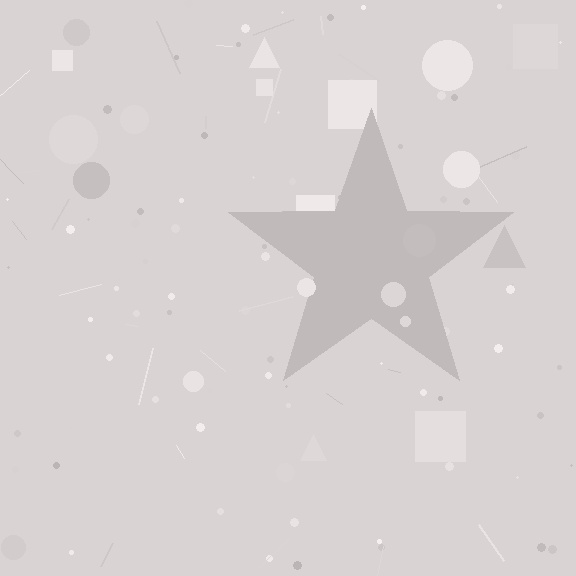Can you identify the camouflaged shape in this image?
The camouflaged shape is a star.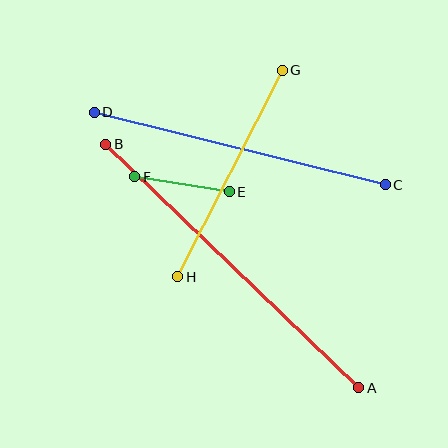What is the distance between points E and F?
The distance is approximately 96 pixels.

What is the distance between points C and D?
The distance is approximately 300 pixels.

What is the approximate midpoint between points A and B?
The midpoint is at approximately (232, 266) pixels.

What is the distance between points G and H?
The distance is approximately 231 pixels.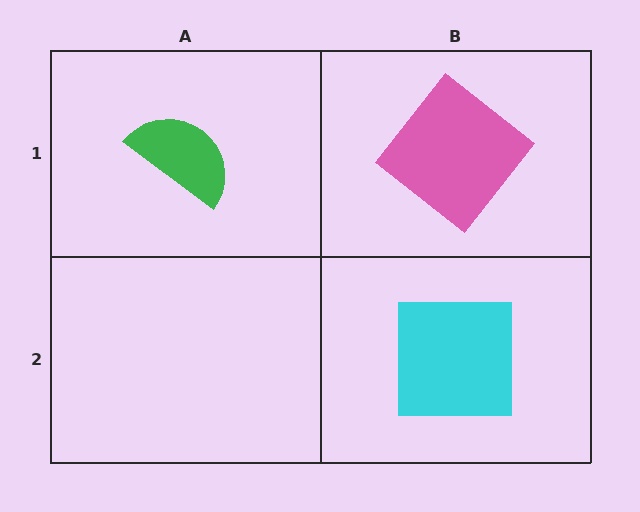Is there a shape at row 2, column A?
No, that cell is empty.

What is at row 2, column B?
A cyan square.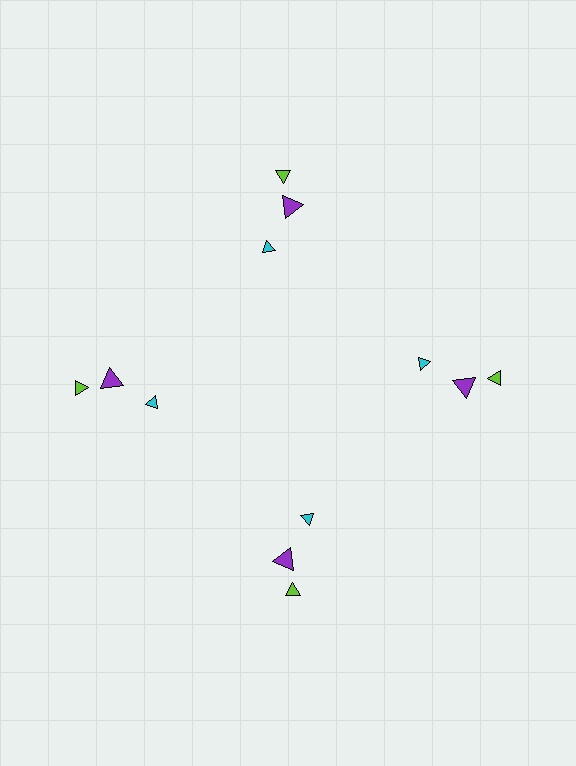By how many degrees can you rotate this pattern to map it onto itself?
The pattern maps onto itself every 90 degrees of rotation.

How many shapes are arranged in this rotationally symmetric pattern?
There are 12 shapes, arranged in 4 groups of 3.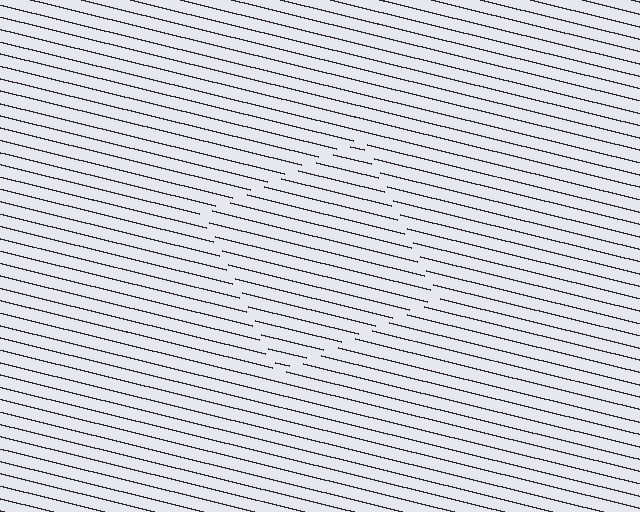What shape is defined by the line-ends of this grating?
An illusory square. The interior of the shape contains the same grating, shifted by half a period — the contour is defined by the phase discontinuity where line-ends from the inner and outer gratings abut.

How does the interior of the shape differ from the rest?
The interior of the shape contains the same grating, shifted by half a period — the contour is defined by the phase discontinuity where line-ends from the inner and outer gratings abut.